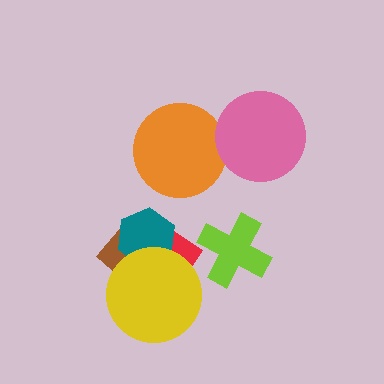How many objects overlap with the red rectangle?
3 objects overlap with the red rectangle.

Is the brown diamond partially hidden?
Yes, it is partially covered by another shape.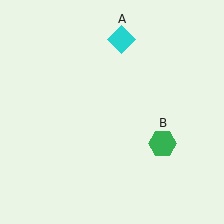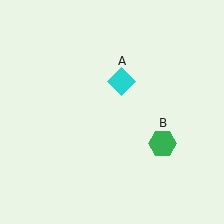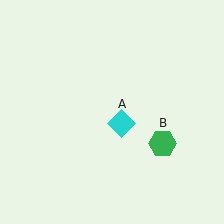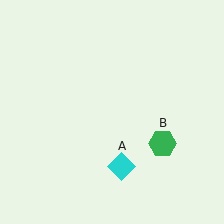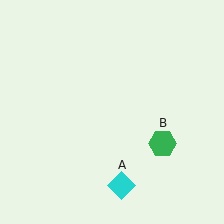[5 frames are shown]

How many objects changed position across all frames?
1 object changed position: cyan diamond (object A).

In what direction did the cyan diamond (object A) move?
The cyan diamond (object A) moved down.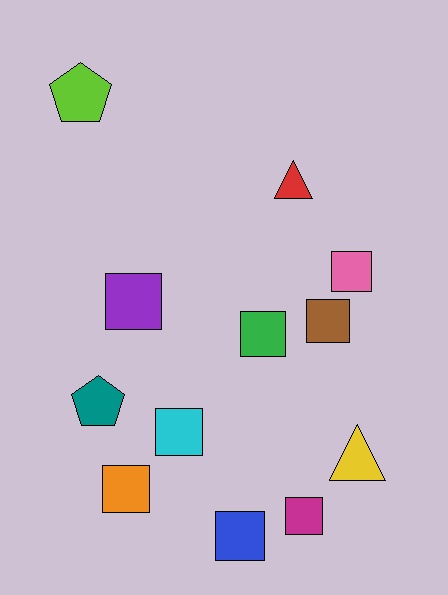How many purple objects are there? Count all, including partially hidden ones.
There is 1 purple object.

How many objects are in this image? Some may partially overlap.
There are 12 objects.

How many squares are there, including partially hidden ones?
There are 8 squares.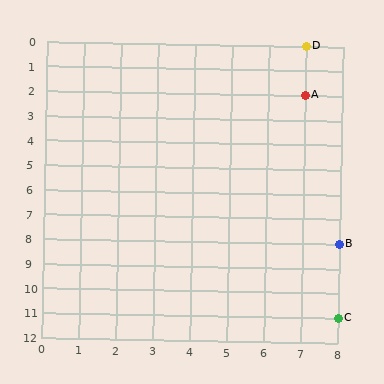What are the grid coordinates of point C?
Point C is at grid coordinates (8, 11).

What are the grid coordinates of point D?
Point D is at grid coordinates (7, 0).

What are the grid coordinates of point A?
Point A is at grid coordinates (7, 2).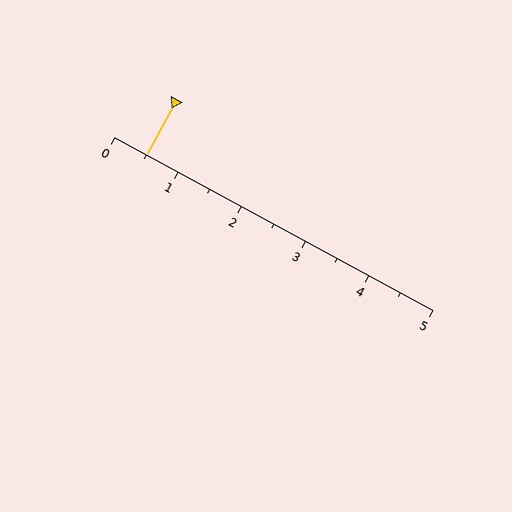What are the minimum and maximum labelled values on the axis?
The axis runs from 0 to 5.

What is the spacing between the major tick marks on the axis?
The major ticks are spaced 1 apart.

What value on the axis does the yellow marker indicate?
The marker indicates approximately 0.5.